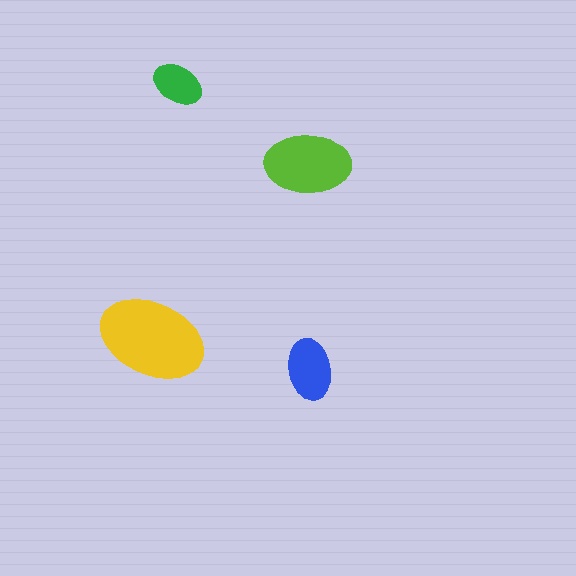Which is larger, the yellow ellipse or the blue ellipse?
The yellow one.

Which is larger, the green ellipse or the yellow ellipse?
The yellow one.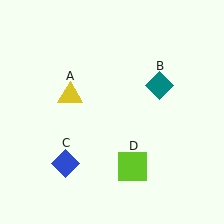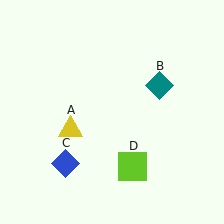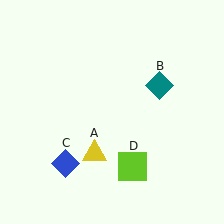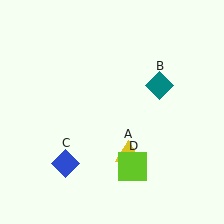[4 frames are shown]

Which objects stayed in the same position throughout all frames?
Teal diamond (object B) and blue diamond (object C) and lime square (object D) remained stationary.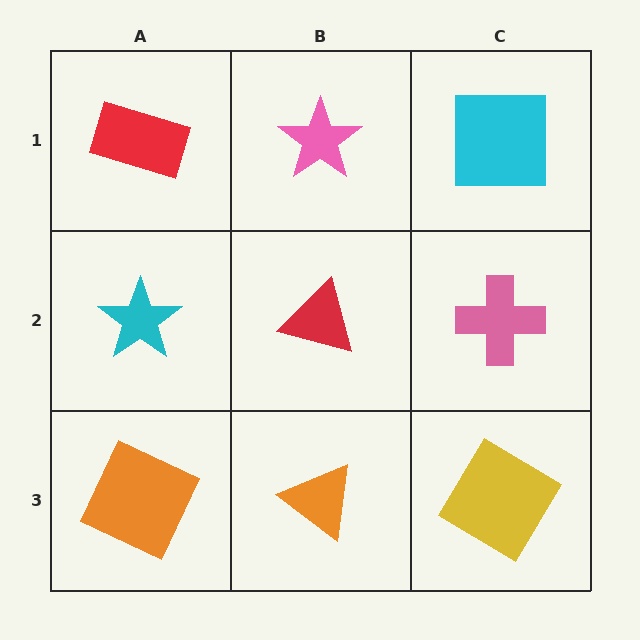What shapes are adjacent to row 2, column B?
A pink star (row 1, column B), an orange triangle (row 3, column B), a cyan star (row 2, column A), a pink cross (row 2, column C).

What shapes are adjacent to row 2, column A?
A red rectangle (row 1, column A), an orange square (row 3, column A), a red triangle (row 2, column B).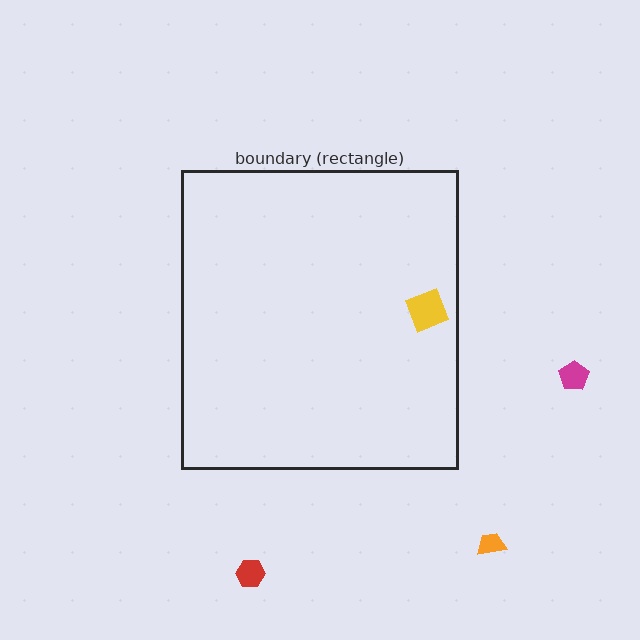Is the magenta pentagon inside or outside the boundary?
Outside.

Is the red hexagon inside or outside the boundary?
Outside.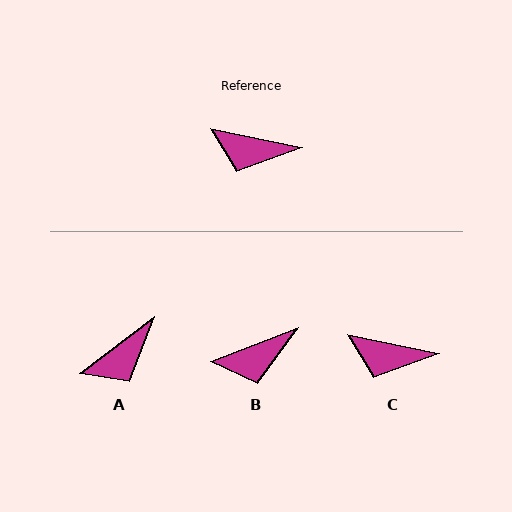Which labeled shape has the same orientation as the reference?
C.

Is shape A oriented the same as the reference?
No, it is off by about 49 degrees.